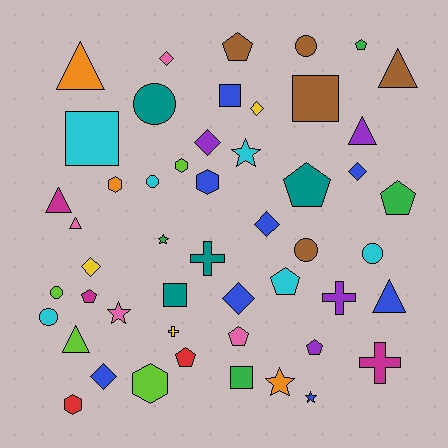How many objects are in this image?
There are 50 objects.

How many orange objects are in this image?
There are 3 orange objects.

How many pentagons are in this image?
There are 9 pentagons.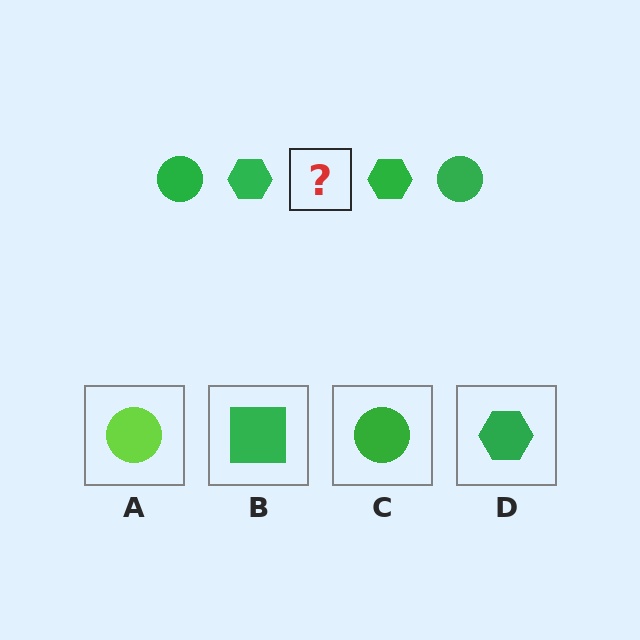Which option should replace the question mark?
Option C.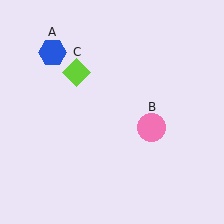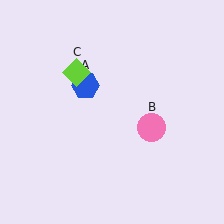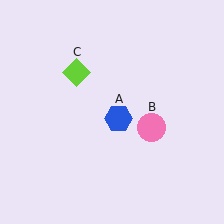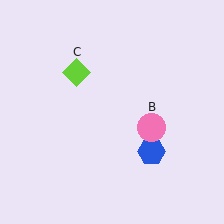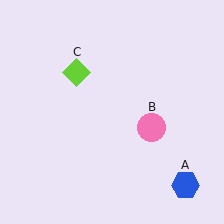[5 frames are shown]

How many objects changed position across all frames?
1 object changed position: blue hexagon (object A).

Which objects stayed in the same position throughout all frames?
Pink circle (object B) and lime diamond (object C) remained stationary.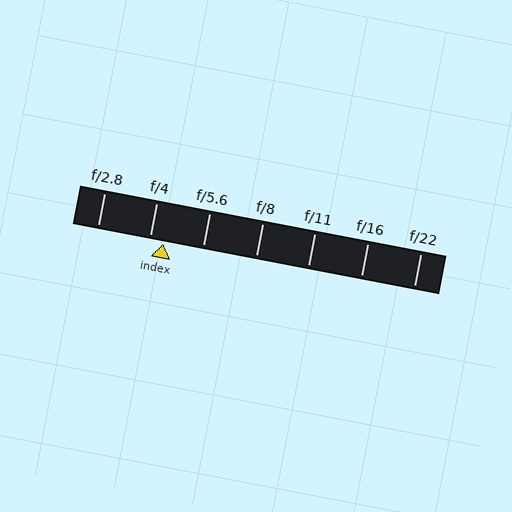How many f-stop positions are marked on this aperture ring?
There are 7 f-stop positions marked.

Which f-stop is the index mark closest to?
The index mark is closest to f/4.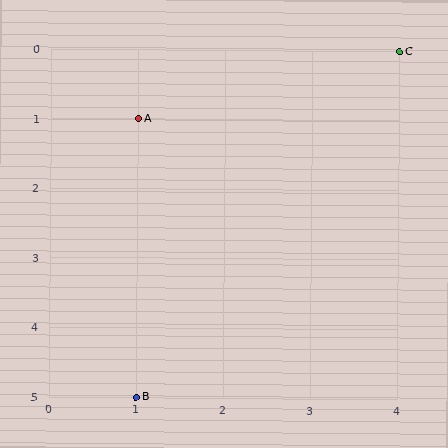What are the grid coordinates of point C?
Point C is at grid coordinates (4, 0).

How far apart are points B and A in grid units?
Points B and A are 4 rows apart.